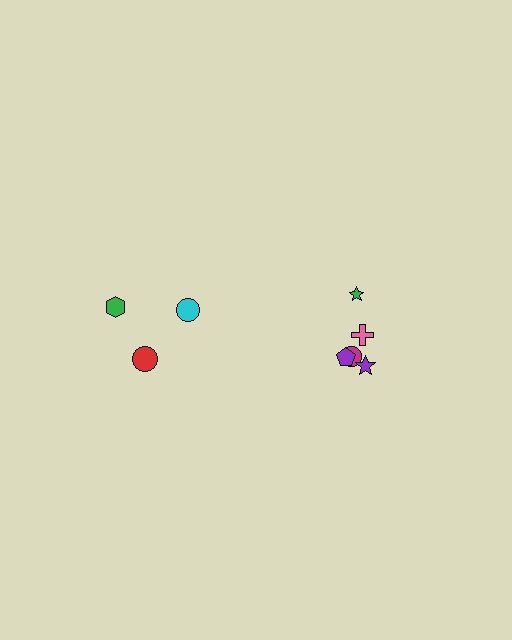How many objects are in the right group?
There are 5 objects.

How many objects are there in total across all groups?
There are 8 objects.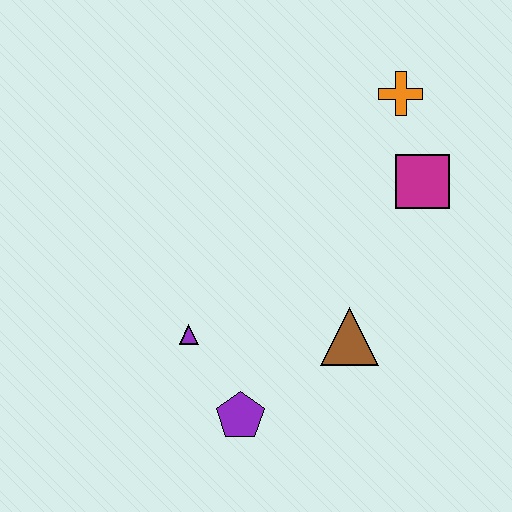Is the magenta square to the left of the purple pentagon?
No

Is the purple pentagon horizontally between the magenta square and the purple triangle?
Yes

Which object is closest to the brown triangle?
The purple pentagon is closest to the brown triangle.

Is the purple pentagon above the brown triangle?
No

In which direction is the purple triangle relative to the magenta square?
The purple triangle is to the left of the magenta square.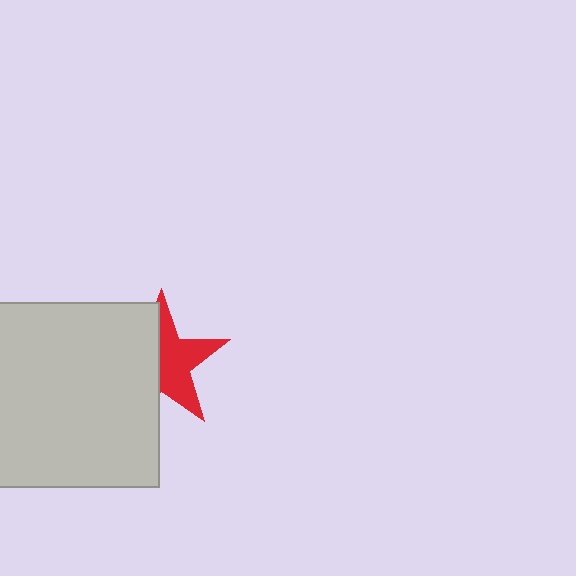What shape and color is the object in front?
The object in front is a light gray square.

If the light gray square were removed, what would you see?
You would see the complete red star.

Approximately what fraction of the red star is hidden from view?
Roughly 47% of the red star is hidden behind the light gray square.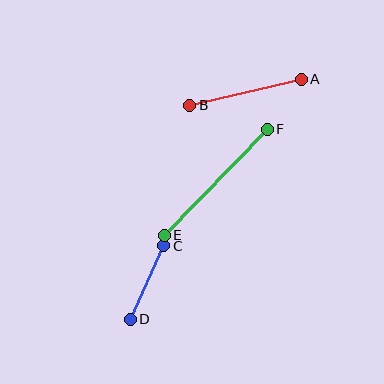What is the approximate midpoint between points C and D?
The midpoint is at approximately (147, 282) pixels.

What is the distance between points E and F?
The distance is approximately 148 pixels.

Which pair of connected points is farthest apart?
Points E and F are farthest apart.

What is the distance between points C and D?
The distance is approximately 81 pixels.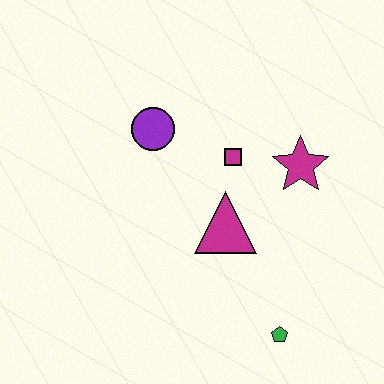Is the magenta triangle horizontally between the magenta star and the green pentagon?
No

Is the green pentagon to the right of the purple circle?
Yes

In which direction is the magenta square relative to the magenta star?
The magenta square is to the left of the magenta star.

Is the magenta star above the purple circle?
No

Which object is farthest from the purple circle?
The green pentagon is farthest from the purple circle.